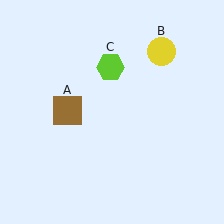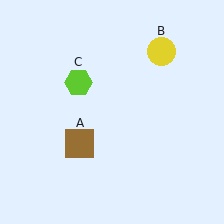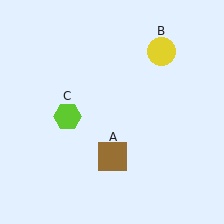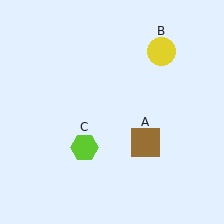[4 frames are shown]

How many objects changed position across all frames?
2 objects changed position: brown square (object A), lime hexagon (object C).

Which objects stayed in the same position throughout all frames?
Yellow circle (object B) remained stationary.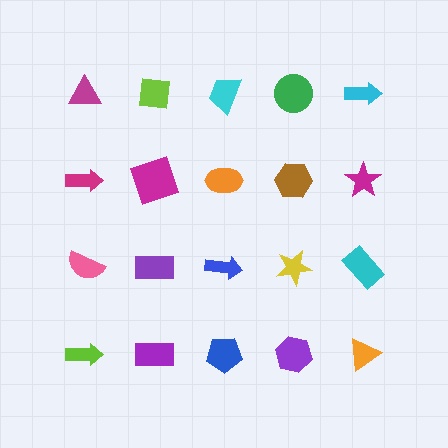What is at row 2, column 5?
A magenta star.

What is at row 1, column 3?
A cyan trapezoid.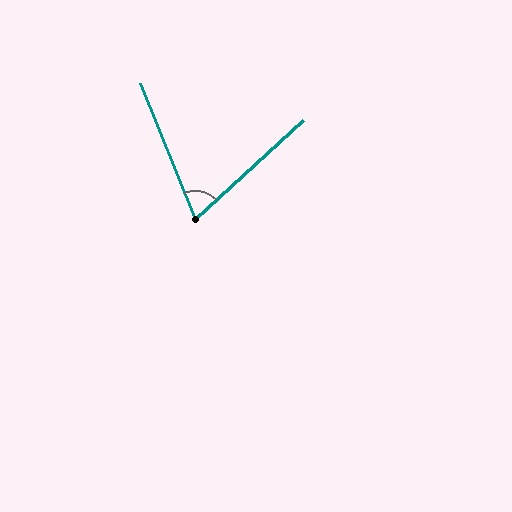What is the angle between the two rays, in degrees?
Approximately 70 degrees.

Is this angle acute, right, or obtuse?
It is acute.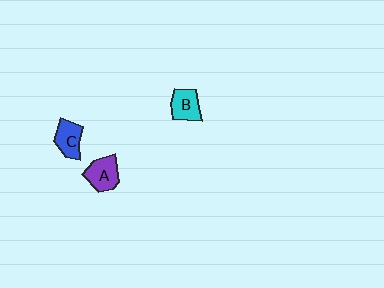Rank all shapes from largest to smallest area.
From largest to smallest: A (purple), B (cyan), C (blue).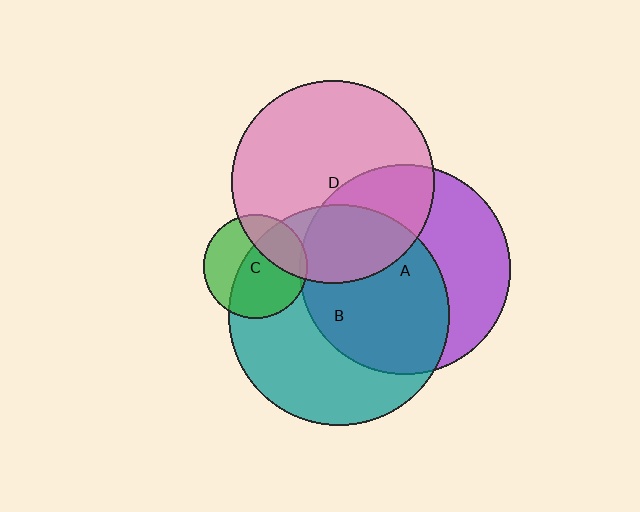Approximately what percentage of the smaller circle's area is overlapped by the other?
Approximately 60%.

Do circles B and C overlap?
Yes.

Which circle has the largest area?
Circle B (teal).